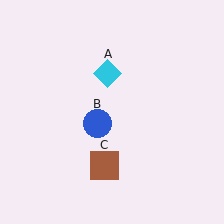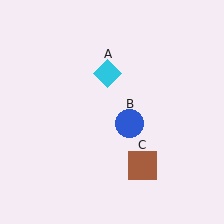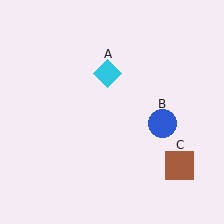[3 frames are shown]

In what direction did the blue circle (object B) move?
The blue circle (object B) moved right.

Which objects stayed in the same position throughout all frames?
Cyan diamond (object A) remained stationary.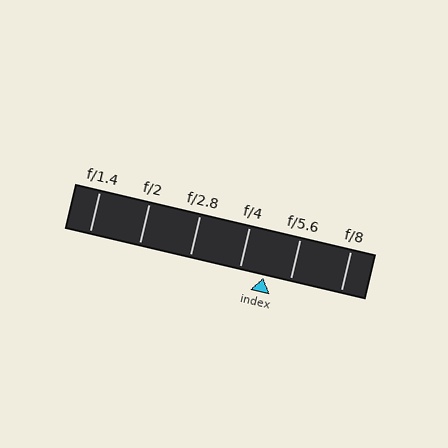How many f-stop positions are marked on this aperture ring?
There are 6 f-stop positions marked.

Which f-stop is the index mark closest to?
The index mark is closest to f/4.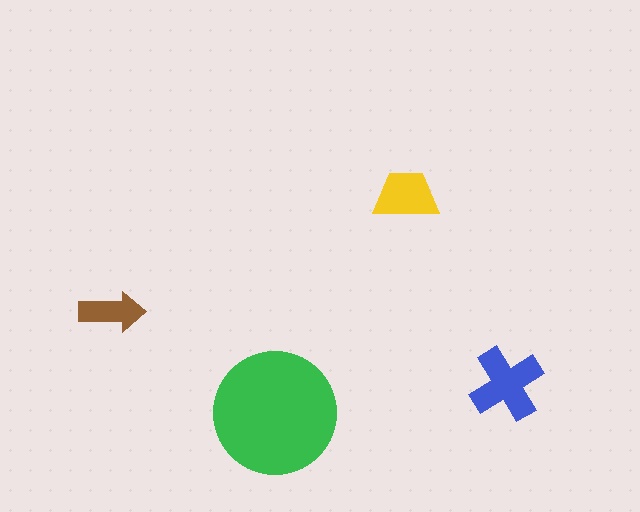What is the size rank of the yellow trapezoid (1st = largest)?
3rd.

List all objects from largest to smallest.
The green circle, the blue cross, the yellow trapezoid, the brown arrow.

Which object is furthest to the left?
The brown arrow is leftmost.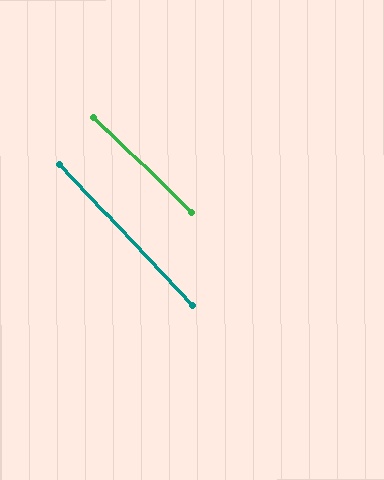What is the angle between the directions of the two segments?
Approximately 2 degrees.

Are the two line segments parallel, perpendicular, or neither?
Parallel — their directions differ by only 1.9°.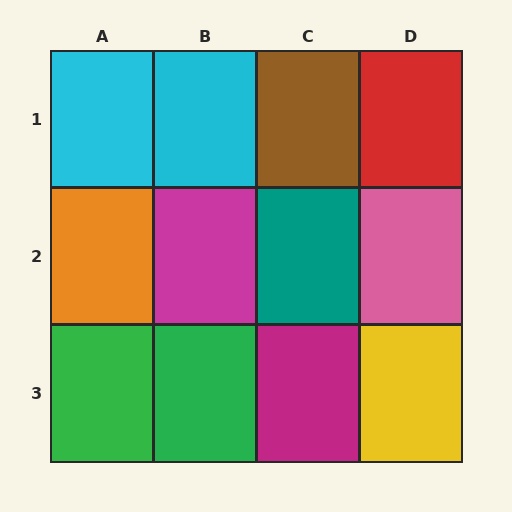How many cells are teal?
1 cell is teal.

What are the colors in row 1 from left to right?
Cyan, cyan, brown, red.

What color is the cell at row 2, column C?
Teal.